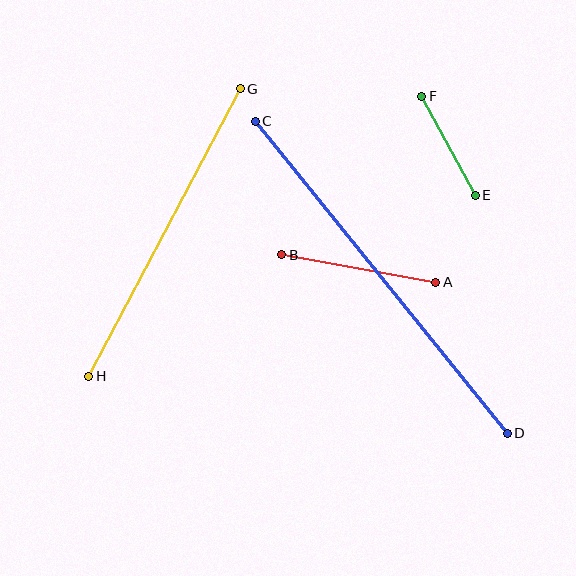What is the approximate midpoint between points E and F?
The midpoint is at approximately (448, 146) pixels.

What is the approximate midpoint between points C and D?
The midpoint is at approximately (381, 277) pixels.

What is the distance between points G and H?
The distance is approximately 325 pixels.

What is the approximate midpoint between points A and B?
The midpoint is at approximately (359, 268) pixels.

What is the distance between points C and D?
The distance is approximately 401 pixels.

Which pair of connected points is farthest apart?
Points C and D are farthest apart.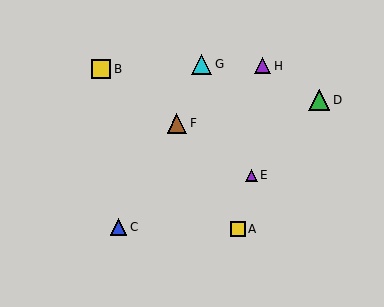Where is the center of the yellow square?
The center of the yellow square is at (238, 229).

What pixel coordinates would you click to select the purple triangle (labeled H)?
Click at (263, 66) to select the purple triangle H.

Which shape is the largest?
The green triangle (labeled D) is the largest.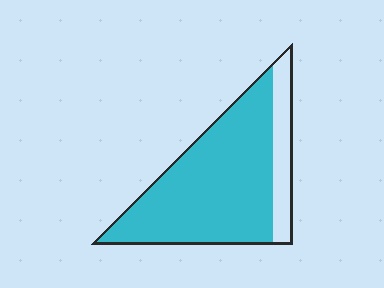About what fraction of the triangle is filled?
About four fifths (4/5).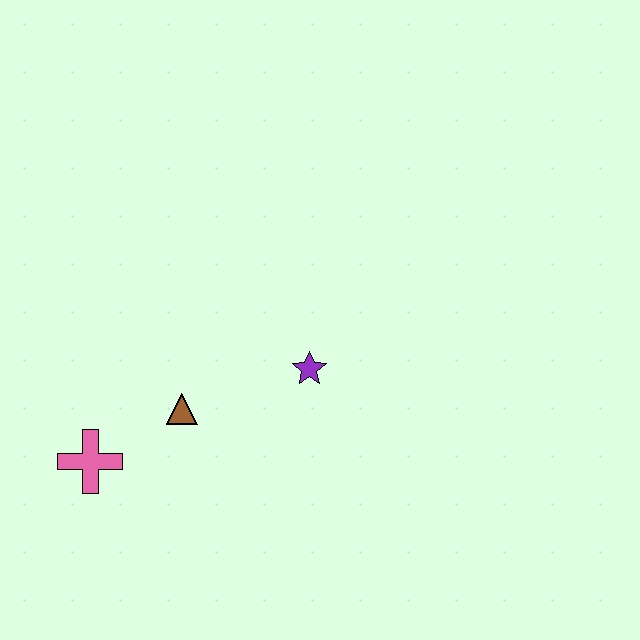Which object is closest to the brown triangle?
The pink cross is closest to the brown triangle.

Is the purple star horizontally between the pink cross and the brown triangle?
No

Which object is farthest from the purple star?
The pink cross is farthest from the purple star.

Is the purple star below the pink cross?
No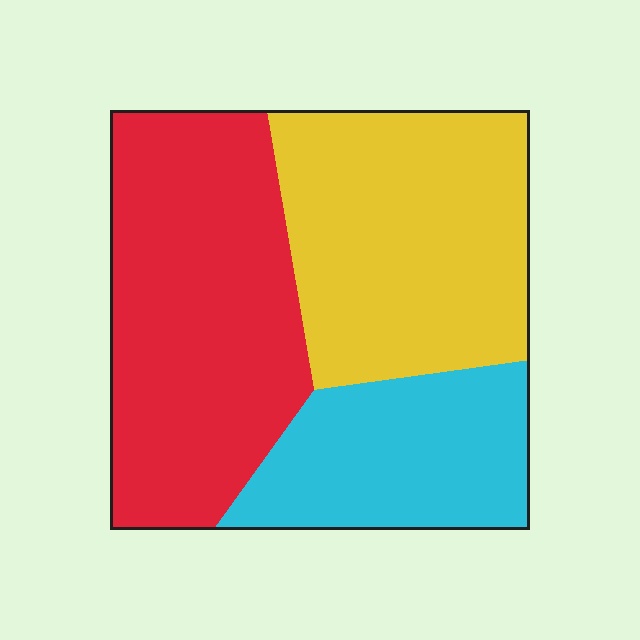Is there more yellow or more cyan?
Yellow.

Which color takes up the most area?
Red, at roughly 40%.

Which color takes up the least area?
Cyan, at roughly 25%.